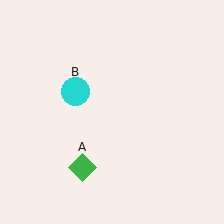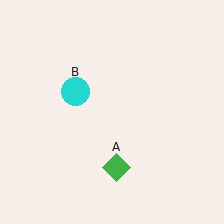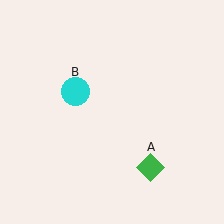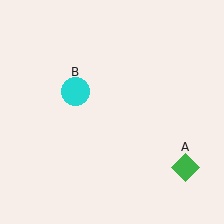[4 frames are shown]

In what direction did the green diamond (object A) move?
The green diamond (object A) moved right.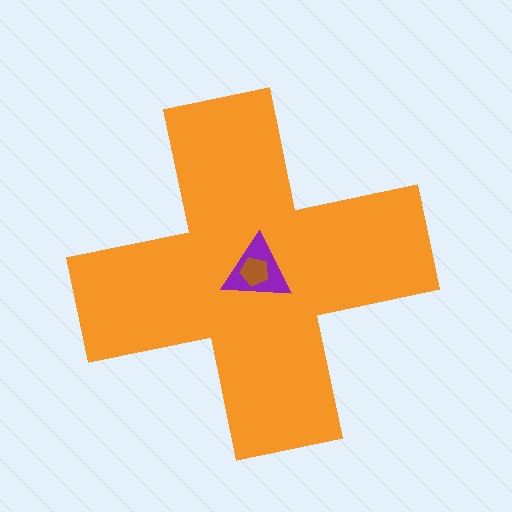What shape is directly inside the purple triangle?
The brown pentagon.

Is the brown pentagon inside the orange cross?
Yes.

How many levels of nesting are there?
3.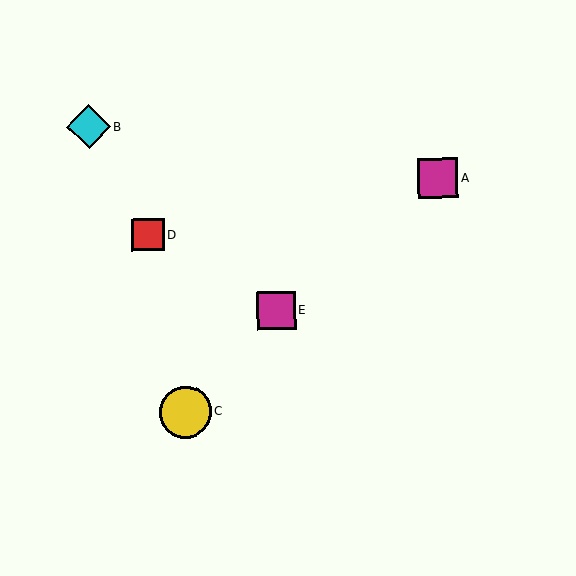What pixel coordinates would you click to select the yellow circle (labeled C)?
Click at (185, 412) to select the yellow circle C.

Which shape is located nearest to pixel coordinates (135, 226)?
The red square (labeled D) at (148, 235) is nearest to that location.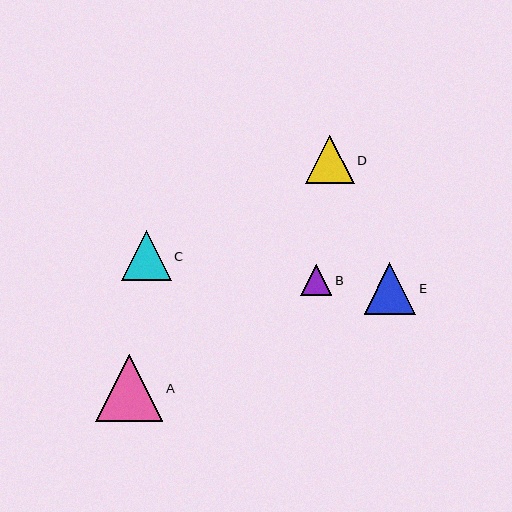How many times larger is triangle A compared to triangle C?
Triangle A is approximately 1.4 times the size of triangle C.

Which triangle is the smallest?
Triangle B is the smallest with a size of approximately 31 pixels.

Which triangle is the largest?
Triangle A is the largest with a size of approximately 67 pixels.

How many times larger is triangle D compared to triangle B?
Triangle D is approximately 1.6 times the size of triangle B.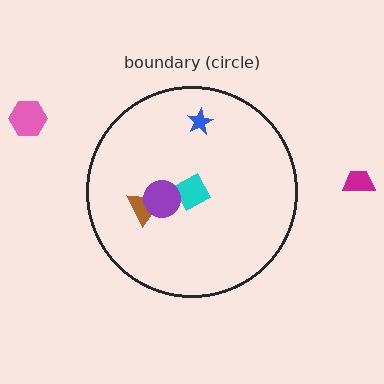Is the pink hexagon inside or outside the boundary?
Outside.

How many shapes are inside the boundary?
4 inside, 2 outside.